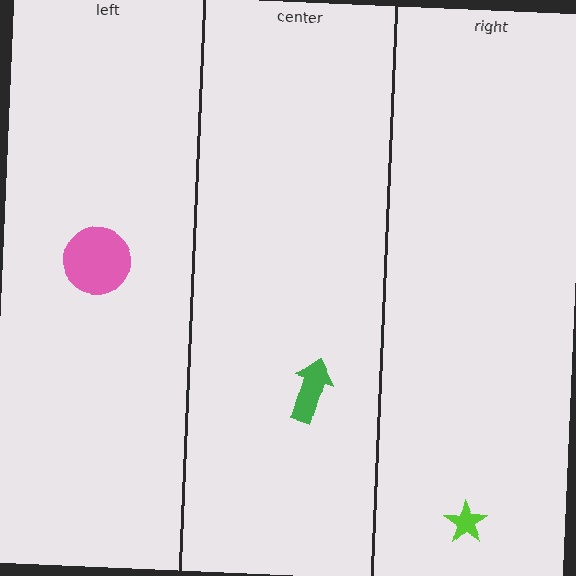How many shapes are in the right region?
1.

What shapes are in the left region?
The pink circle.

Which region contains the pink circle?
The left region.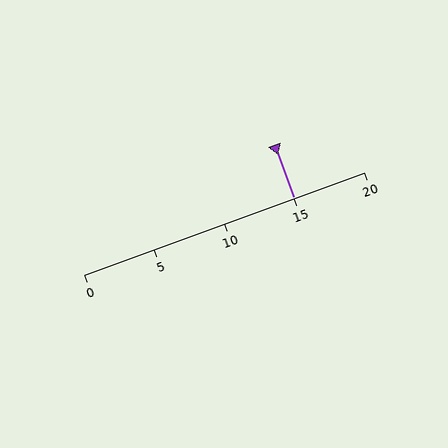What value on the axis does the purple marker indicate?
The marker indicates approximately 15.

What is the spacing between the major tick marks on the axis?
The major ticks are spaced 5 apart.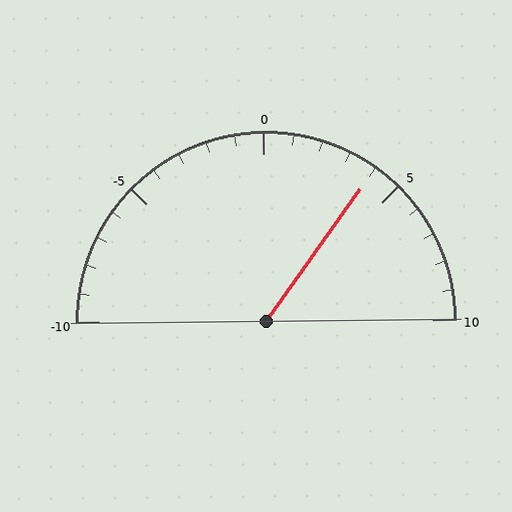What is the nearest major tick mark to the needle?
The nearest major tick mark is 5.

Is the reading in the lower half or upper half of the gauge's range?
The reading is in the upper half of the range (-10 to 10).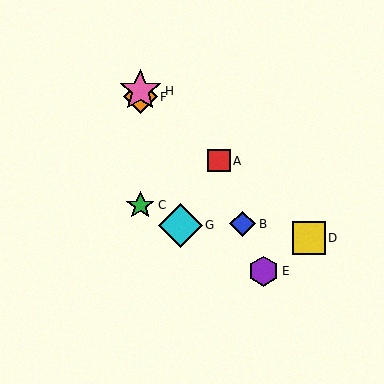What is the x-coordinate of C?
Object C is at x≈140.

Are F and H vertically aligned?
Yes, both are at x≈140.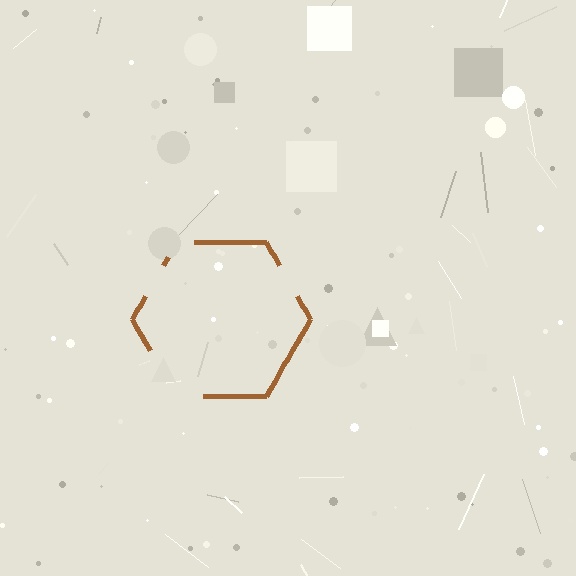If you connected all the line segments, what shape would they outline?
They would outline a hexagon.